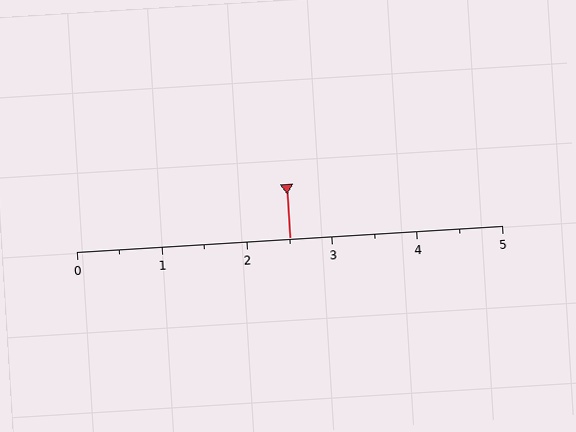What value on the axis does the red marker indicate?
The marker indicates approximately 2.5.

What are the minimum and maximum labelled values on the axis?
The axis runs from 0 to 5.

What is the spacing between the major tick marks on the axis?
The major ticks are spaced 1 apart.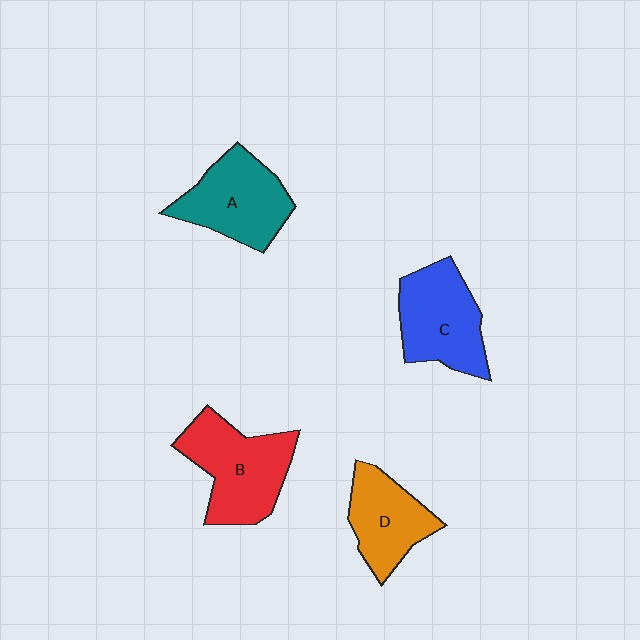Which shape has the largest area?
Shape B (red).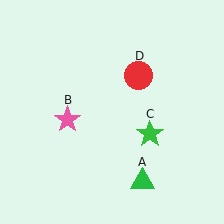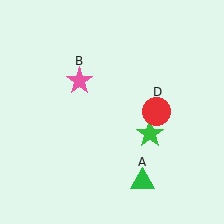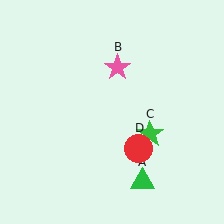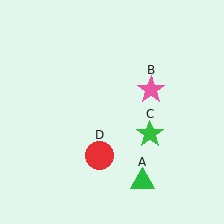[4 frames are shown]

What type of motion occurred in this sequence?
The pink star (object B), red circle (object D) rotated clockwise around the center of the scene.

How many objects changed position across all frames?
2 objects changed position: pink star (object B), red circle (object D).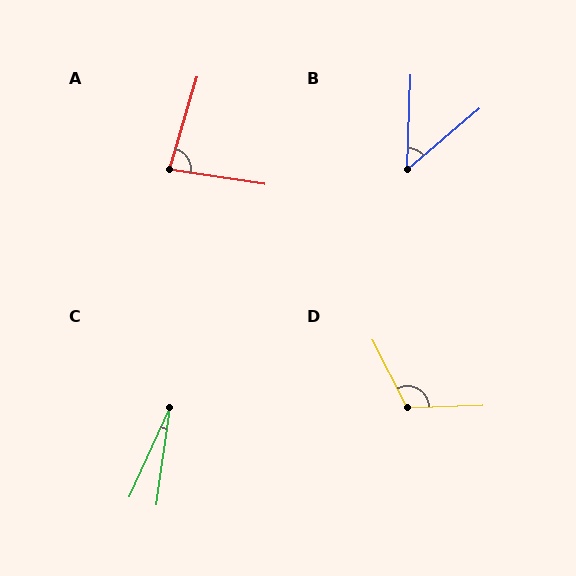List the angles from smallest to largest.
C (17°), B (48°), A (82°), D (115°).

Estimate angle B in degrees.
Approximately 48 degrees.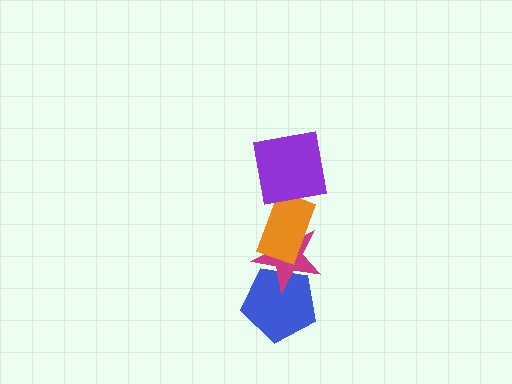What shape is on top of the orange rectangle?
The purple square is on top of the orange rectangle.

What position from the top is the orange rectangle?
The orange rectangle is 2nd from the top.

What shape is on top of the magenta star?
The orange rectangle is on top of the magenta star.